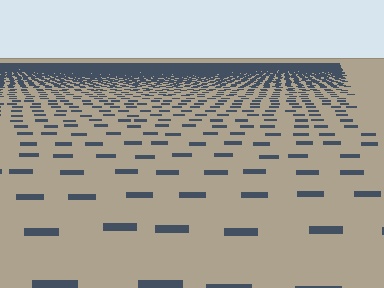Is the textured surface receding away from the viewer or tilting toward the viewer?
The surface is receding away from the viewer. Texture elements get smaller and denser toward the top.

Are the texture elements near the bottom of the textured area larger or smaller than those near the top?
Larger. Near the bottom, elements are closer to the viewer and appear at a bigger on-screen size.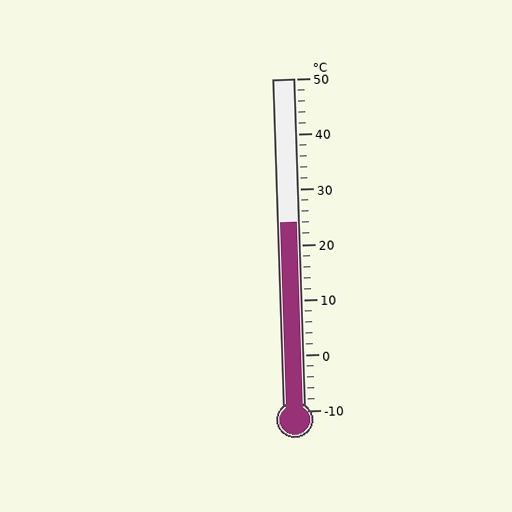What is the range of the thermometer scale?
The thermometer scale ranges from -10°C to 50°C.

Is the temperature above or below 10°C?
The temperature is above 10°C.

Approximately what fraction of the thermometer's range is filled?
The thermometer is filled to approximately 55% of its range.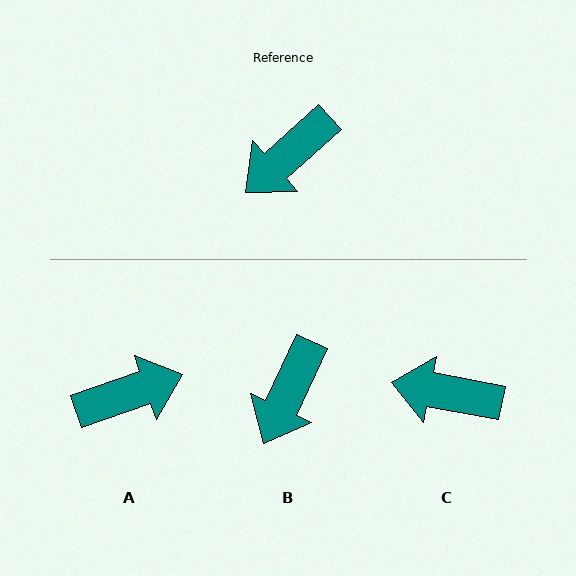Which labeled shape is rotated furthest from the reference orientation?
A, about 158 degrees away.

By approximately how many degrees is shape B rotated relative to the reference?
Approximately 23 degrees counter-clockwise.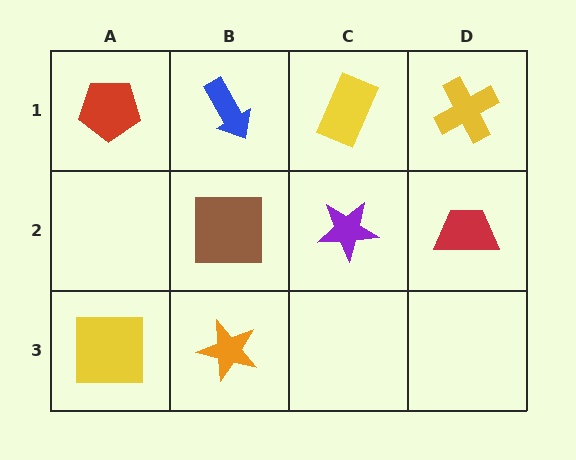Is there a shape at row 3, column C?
No, that cell is empty.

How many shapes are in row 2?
3 shapes.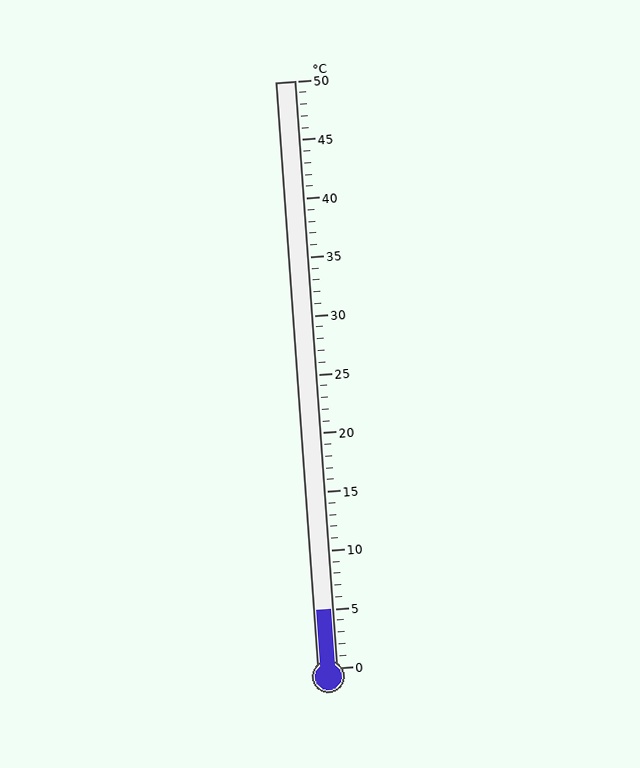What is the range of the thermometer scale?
The thermometer scale ranges from 0°C to 50°C.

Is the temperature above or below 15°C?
The temperature is below 15°C.